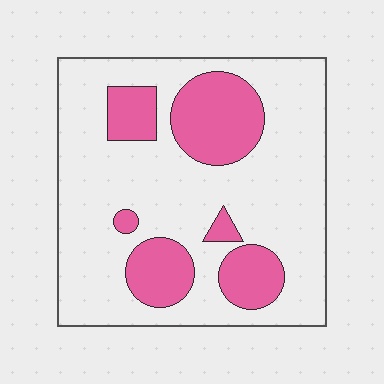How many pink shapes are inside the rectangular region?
6.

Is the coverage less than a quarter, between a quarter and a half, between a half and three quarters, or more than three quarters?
Between a quarter and a half.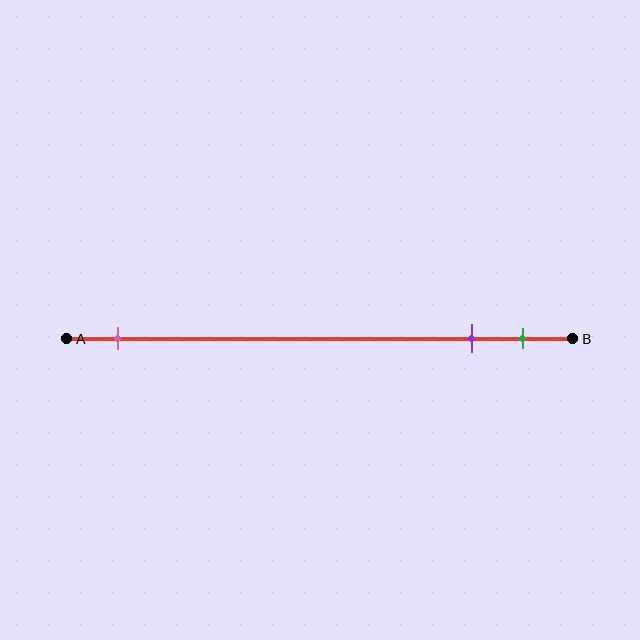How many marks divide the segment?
There are 3 marks dividing the segment.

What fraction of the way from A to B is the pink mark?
The pink mark is approximately 10% (0.1) of the way from A to B.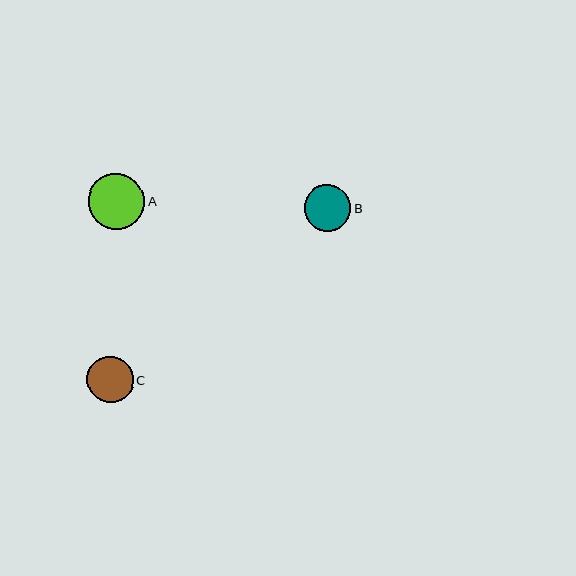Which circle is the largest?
Circle A is the largest with a size of approximately 57 pixels.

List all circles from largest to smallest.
From largest to smallest: A, B, C.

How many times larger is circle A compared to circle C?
Circle A is approximately 1.2 times the size of circle C.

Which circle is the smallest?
Circle C is the smallest with a size of approximately 46 pixels.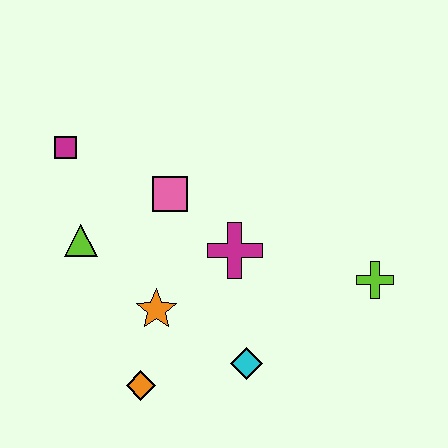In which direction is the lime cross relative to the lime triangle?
The lime cross is to the right of the lime triangle.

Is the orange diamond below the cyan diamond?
Yes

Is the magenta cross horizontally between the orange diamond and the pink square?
No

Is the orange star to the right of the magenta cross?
No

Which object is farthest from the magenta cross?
The magenta square is farthest from the magenta cross.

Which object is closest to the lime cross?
The magenta cross is closest to the lime cross.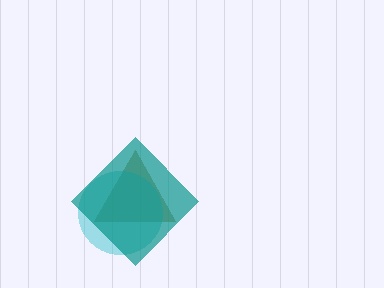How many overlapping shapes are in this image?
There are 3 overlapping shapes in the image.